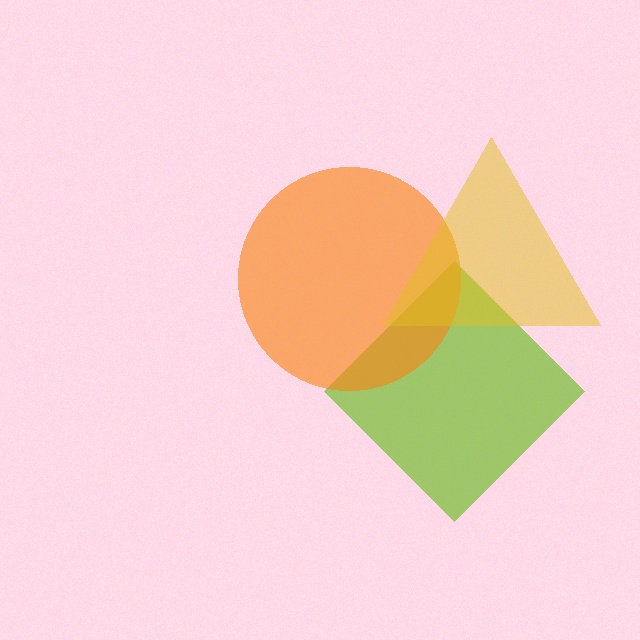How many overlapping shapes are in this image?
There are 3 overlapping shapes in the image.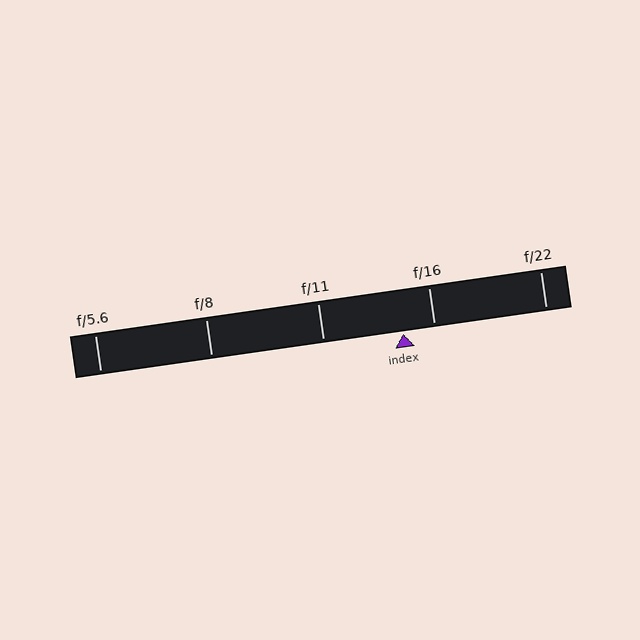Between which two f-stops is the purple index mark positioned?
The index mark is between f/11 and f/16.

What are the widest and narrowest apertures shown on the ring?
The widest aperture shown is f/5.6 and the narrowest is f/22.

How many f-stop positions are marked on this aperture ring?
There are 5 f-stop positions marked.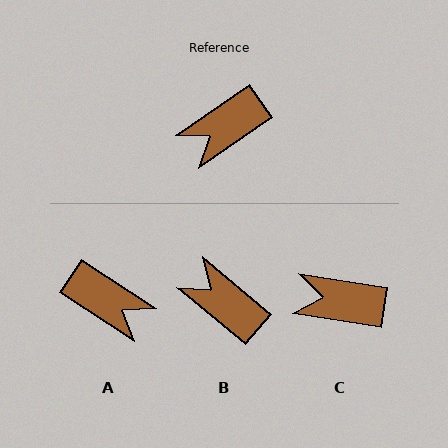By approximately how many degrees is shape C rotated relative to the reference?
Approximately 43 degrees clockwise.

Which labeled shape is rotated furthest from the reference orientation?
A, about 112 degrees away.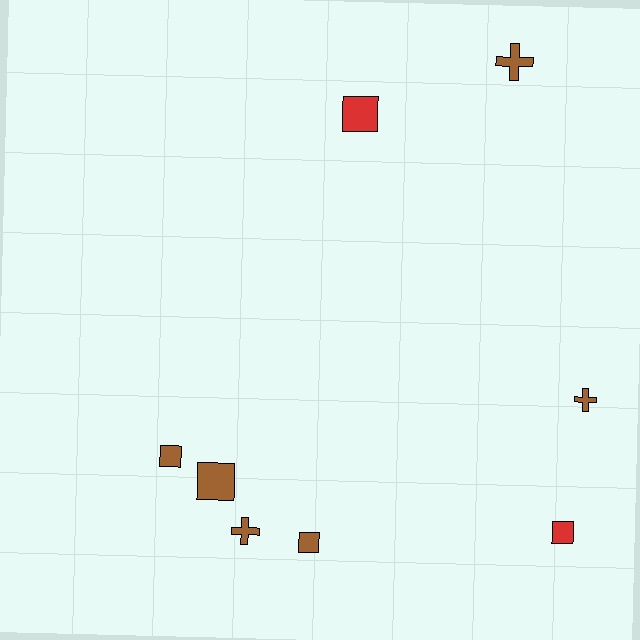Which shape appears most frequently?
Square, with 5 objects.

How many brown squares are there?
There are 3 brown squares.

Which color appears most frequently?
Brown, with 6 objects.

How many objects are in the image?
There are 8 objects.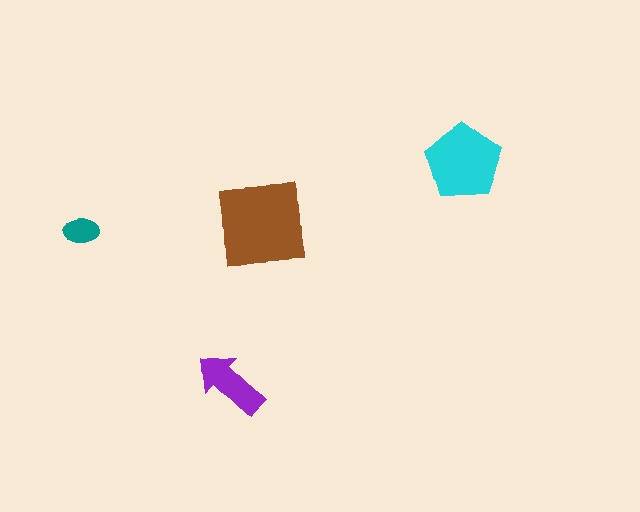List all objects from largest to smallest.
The brown square, the cyan pentagon, the purple arrow, the teal ellipse.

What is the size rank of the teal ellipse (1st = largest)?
4th.